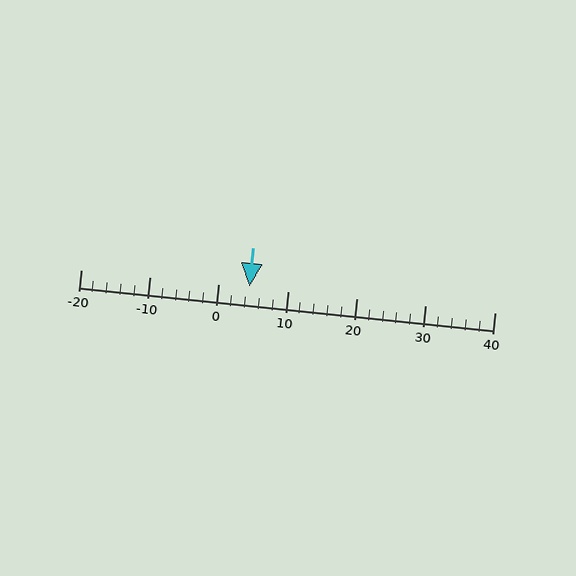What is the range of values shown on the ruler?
The ruler shows values from -20 to 40.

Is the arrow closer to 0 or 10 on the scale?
The arrow is closer to 0.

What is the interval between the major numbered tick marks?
The major tick marks are spaced 10 units apart.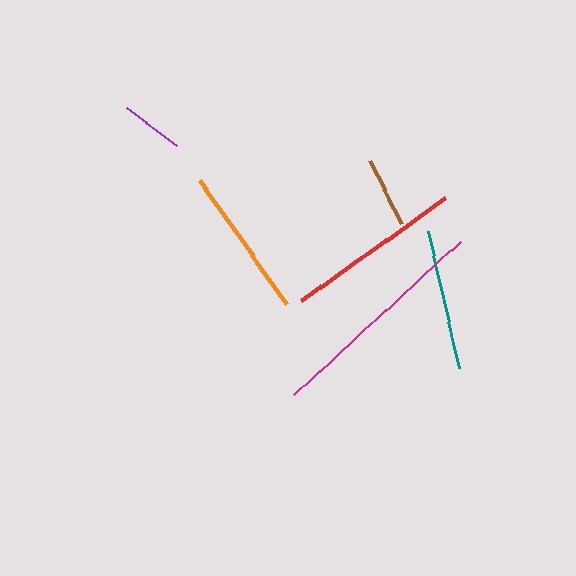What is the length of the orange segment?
The orange segment is approximately 151 pixels long.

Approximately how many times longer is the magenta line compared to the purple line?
The magenta line is approximately 3.6 times the length of the purple line.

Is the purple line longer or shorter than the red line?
The red line is longer than the purple line.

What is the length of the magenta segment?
The magenta segment is approximately 226 pixels long.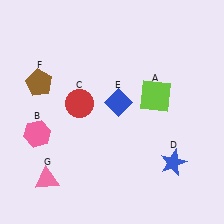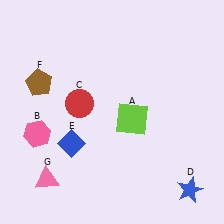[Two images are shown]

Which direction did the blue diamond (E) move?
The blue diamond (E) moved left.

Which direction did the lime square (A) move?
The lime square (A) moved left.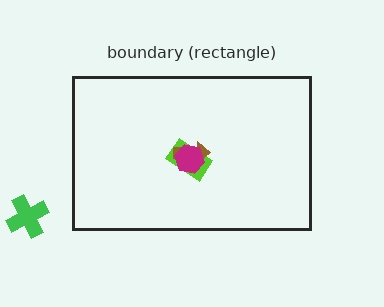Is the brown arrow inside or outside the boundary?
Inside.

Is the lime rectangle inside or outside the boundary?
Inside.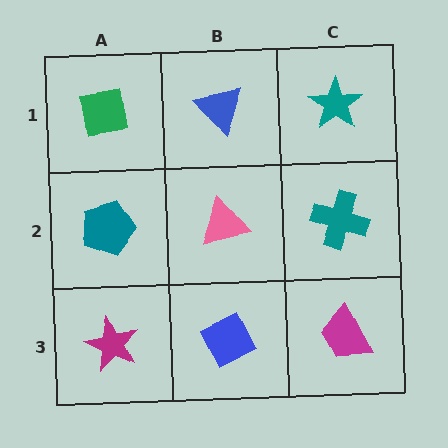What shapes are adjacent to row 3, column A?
A teal pentagon (row 2, column A), a blue diamond (row 3, column B).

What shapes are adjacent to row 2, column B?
A blue triangle (row 1, column B), a blue diamond (row 3, column B), a teal pentagon (row 2, column A), a teal cross (row 2, column C).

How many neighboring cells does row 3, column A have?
2.